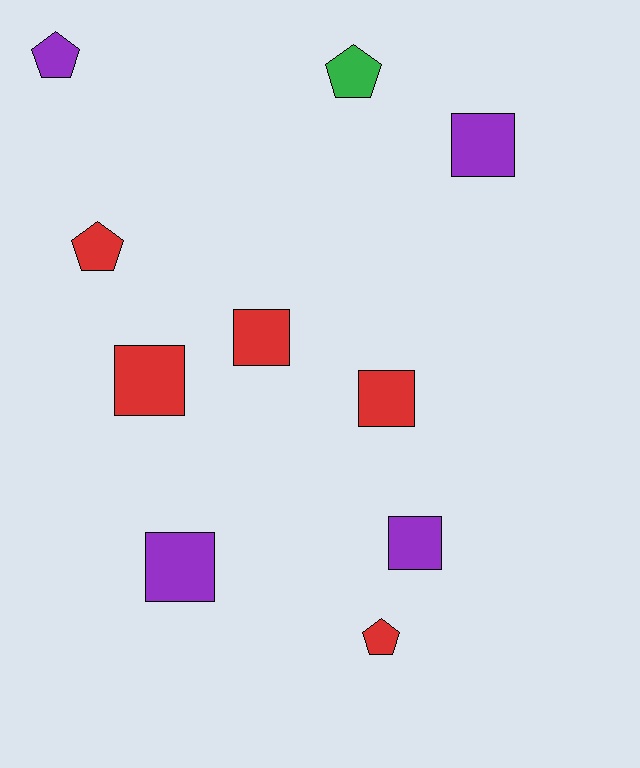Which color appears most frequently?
Red, with 5 objects.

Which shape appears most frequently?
Square, with 6 objects.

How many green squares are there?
There are no green squares.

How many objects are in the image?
There are 10 objects.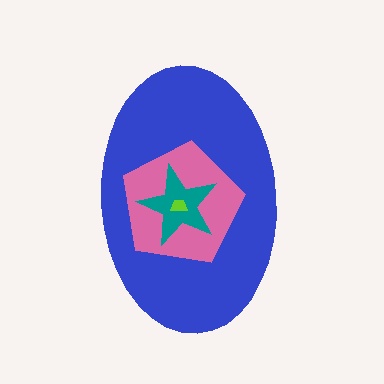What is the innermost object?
The lime trapezoid.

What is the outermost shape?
The blue ellipse.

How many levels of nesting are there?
4.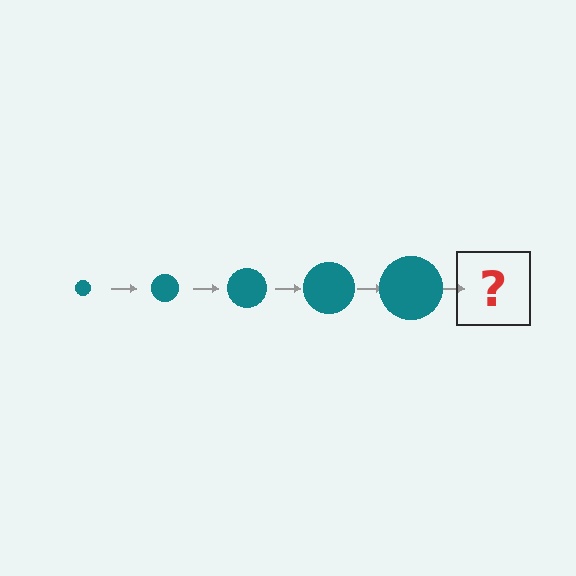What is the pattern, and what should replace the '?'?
The pattern is that the circle gets progressively larger each step. The '?' should be a teal circle, larger than the previous one.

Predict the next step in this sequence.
The next step is a teal circle, larger than the previous one.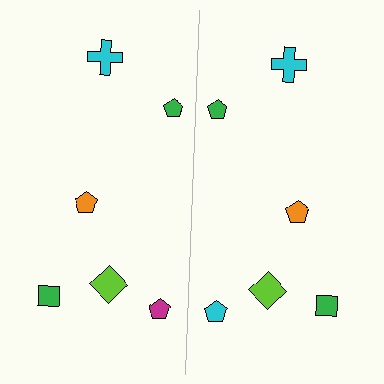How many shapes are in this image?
There are 12 shapes in this image.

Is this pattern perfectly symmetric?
No, the pattern is not perfectly symmetric. The cyan pentagon on the right side breaks the symmetry — its mirror counterpart is magenta.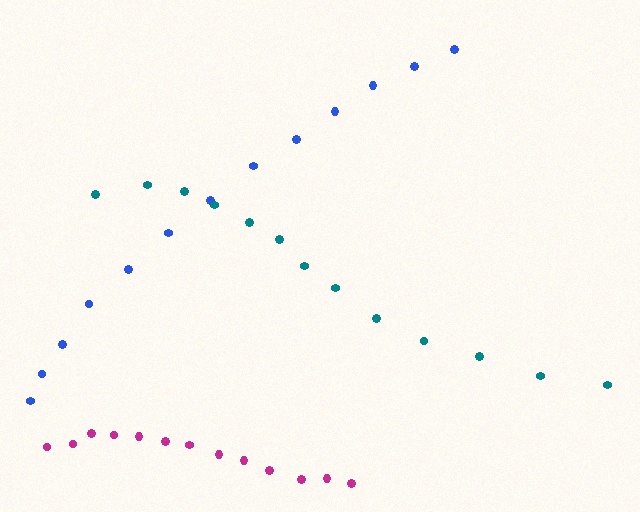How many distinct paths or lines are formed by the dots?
There are 3 distinct paths.